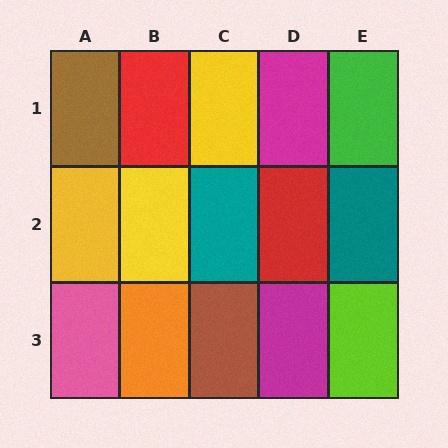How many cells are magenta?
2 cells are magenta.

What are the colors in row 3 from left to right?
Pink, orange, brown, magenta, lime.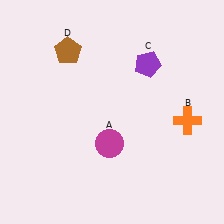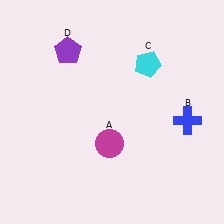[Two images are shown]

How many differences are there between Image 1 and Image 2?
There are 3 differences between the two images.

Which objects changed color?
B changed from orange to blue. C changed from purple to cyan. D changed from brown to purple.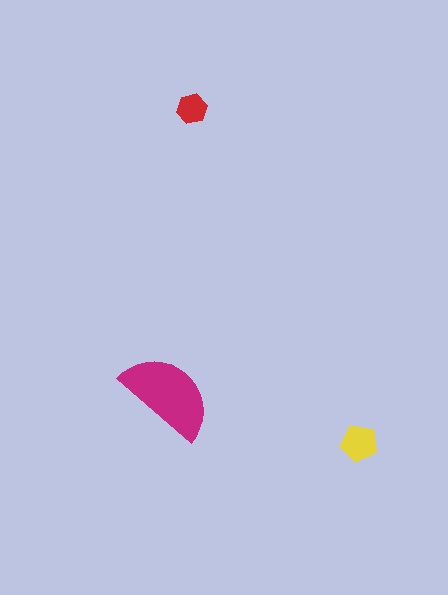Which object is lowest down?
The yellow pentagon is bottommost.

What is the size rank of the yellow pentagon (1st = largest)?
2nd.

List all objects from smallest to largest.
The red hexagon, the yellow pentagon, the magenta semicircle.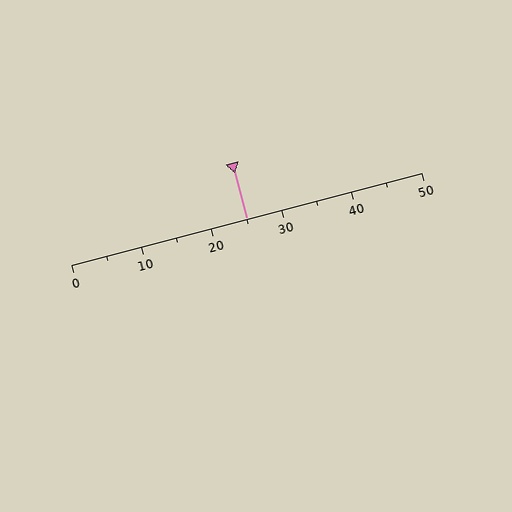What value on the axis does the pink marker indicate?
The marker indicates approximately 25.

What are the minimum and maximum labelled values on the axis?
The axis runs from 0 to 50.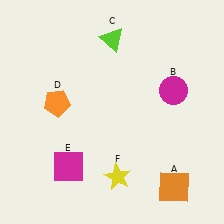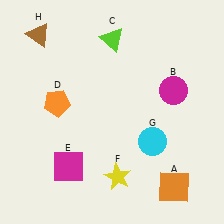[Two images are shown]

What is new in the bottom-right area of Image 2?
A cyan circle (G) was added in the bottom-right area of Image 2.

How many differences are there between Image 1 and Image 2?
There are 2 differences between the two images.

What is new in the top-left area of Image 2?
A brown triangle (H) was added in the top-left area of Image 2.